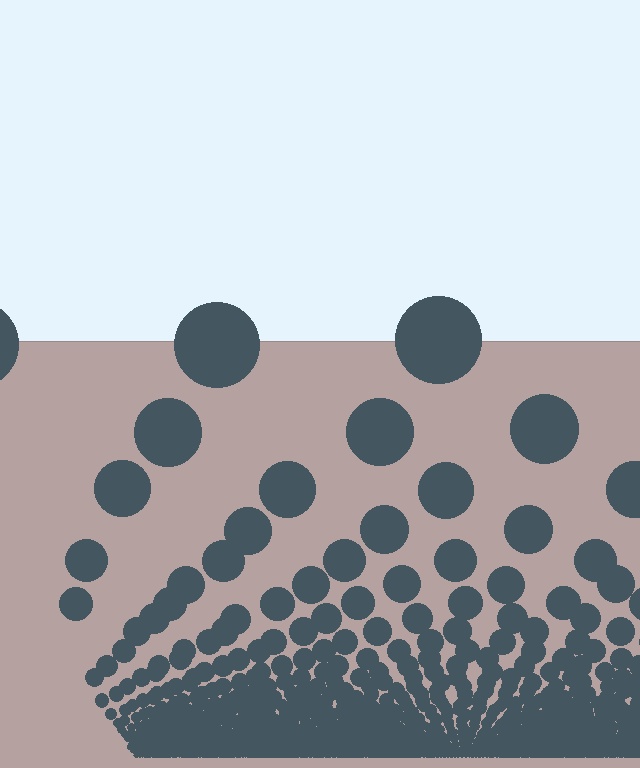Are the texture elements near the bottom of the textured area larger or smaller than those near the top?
Smaller. The gradient is inverted — elements near the bottom are smaller and denser.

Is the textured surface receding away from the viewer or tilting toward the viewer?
The surface appears to tilt toward the viewer. Texture elements get larger and sparser toward the top.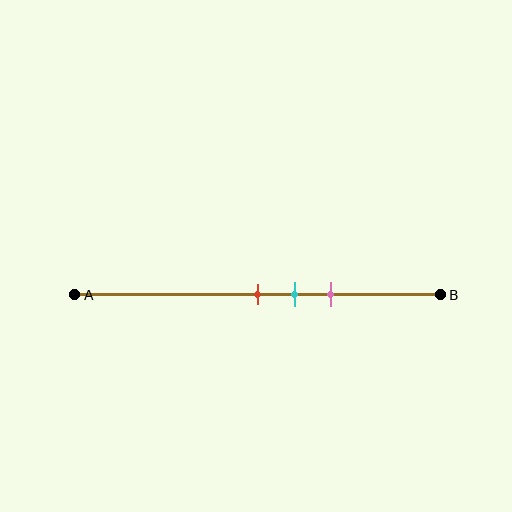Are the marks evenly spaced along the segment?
Yes, the marks are approximately evenly spaced.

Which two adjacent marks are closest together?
The red and cyan marks are the closest adjacent pair.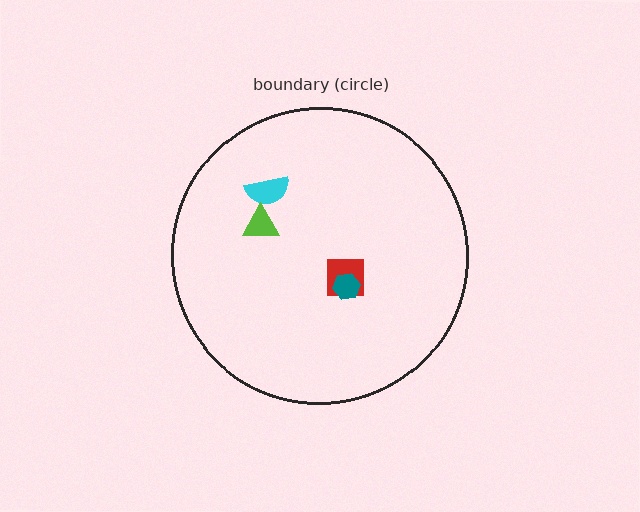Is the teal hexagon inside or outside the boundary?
Inside.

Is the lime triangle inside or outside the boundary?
Inside.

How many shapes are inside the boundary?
4 inside, 0 outside.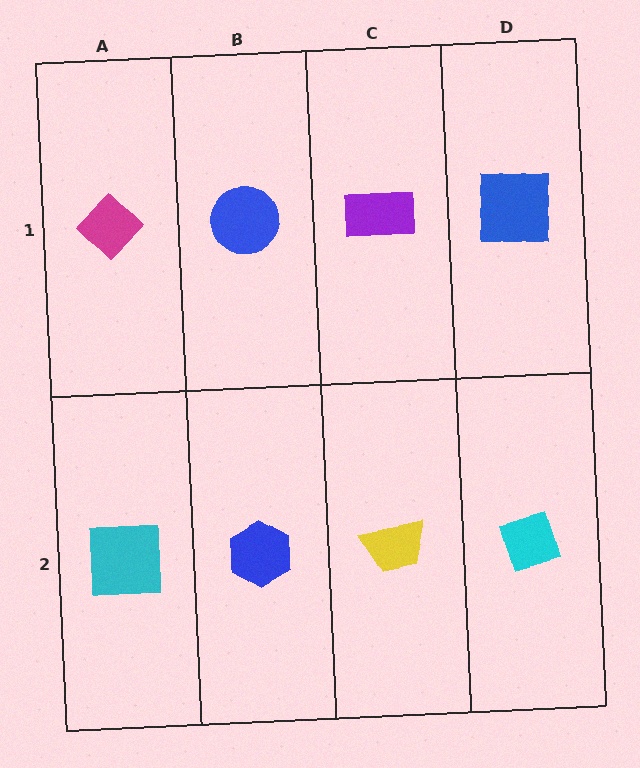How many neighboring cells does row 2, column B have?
3.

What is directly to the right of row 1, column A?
A blue circle.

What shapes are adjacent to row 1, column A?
A cyan square (row 2, column A), a blue circle (row 1, column B).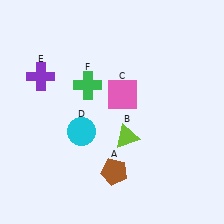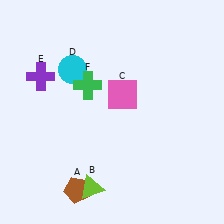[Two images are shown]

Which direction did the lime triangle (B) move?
The lime triangle (B) moved down.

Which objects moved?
The objects that moved are: the brown pentagon (A), the lime triangle (B), the cyan circle (D).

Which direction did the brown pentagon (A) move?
The brown pentagon (A) moved left.